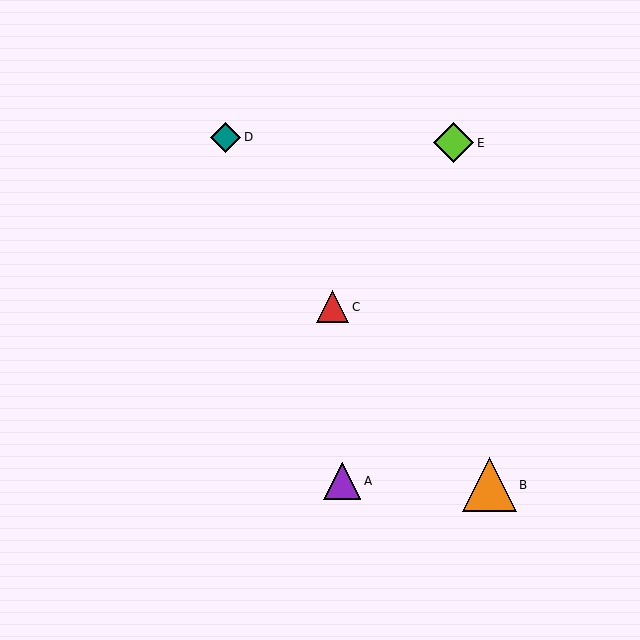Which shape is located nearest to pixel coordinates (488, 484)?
The orange triangle (labeled B) at (489, 485) is nearest to that location.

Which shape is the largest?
The orange triangle (labeled B) is the largest.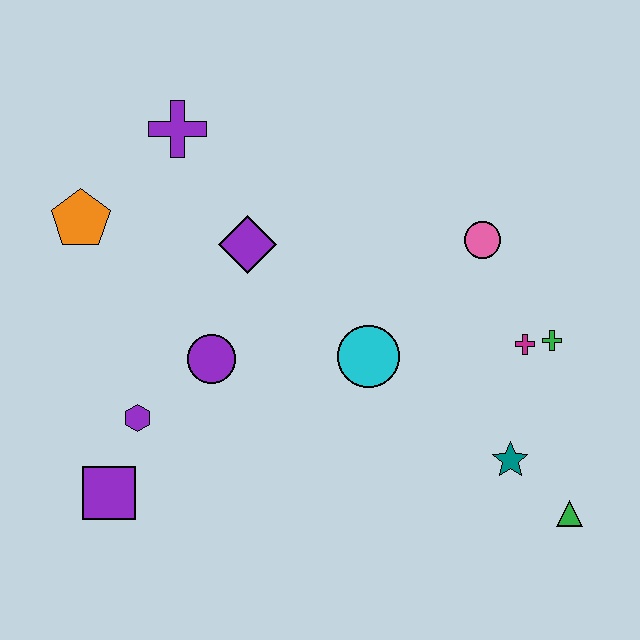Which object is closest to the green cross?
The magenta cross is closest to the green cross.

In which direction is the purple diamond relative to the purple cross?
The purple diamond is below the purple cross.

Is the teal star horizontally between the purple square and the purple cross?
No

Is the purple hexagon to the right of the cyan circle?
No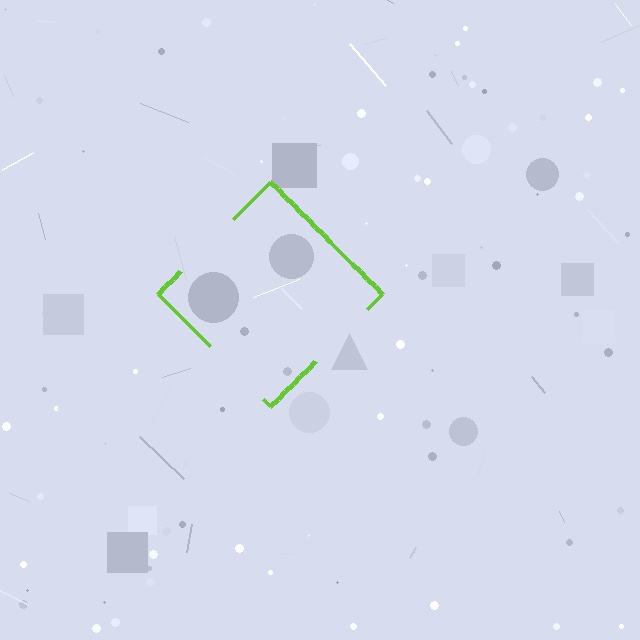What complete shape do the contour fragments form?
The contour fragments form a diamond.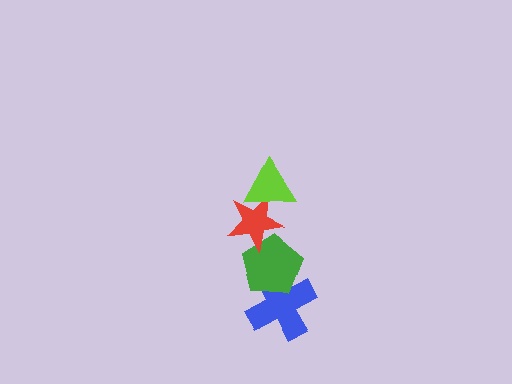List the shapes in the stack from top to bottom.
From top to bottom: the lime triangle, the red star, the green pentagon, the blue cross.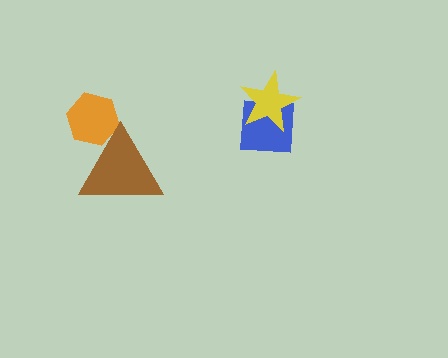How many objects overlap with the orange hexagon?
1 object overlaps with the orange hexagon.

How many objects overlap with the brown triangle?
1 object overlaps with the brown triangle.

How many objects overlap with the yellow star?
1 object overlaps with the yellow star.